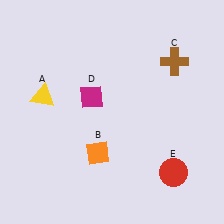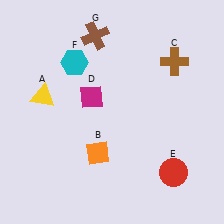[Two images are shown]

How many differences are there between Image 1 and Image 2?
There are 2 differences between the two images.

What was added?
A cyan hexagon (F), a brown cross (G) were added in Image 2.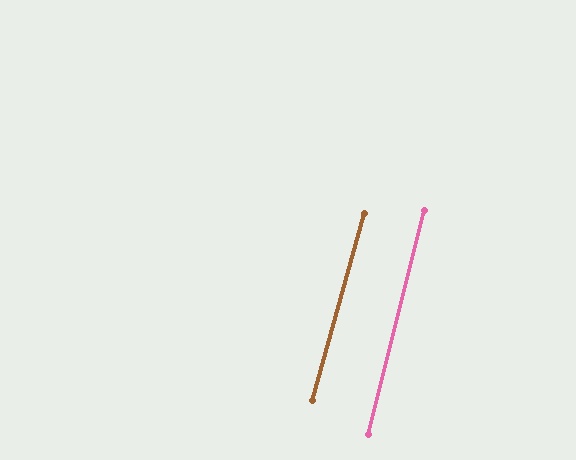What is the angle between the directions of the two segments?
Approximately 1 degree.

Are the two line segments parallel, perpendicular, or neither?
Parallel — their directions differ by only 1.5°.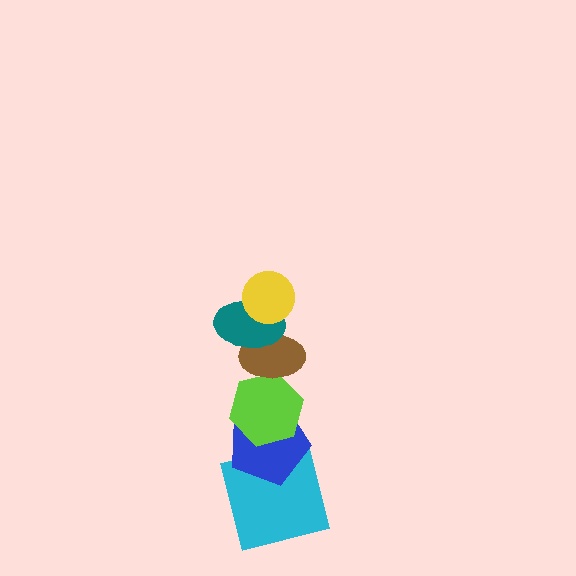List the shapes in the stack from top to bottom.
From top to bottom: the yellow circle, the teal ellipse, the brown ellipse, the lime hexagon, the blue pentagon, the cyan square.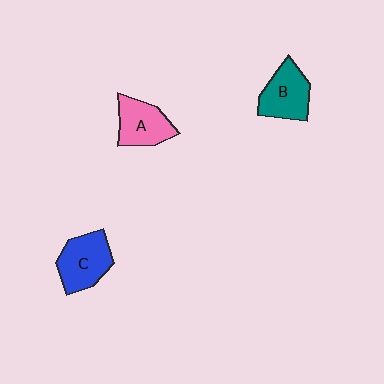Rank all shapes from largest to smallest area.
From largest to smallest: C (blue), B (teal), A (pink).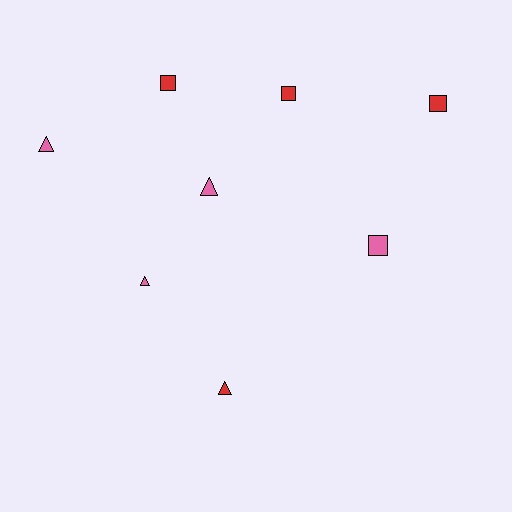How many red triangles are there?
There is 1 red triangle.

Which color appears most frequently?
Red, with 4 objects.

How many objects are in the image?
There are 8 objects.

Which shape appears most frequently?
Triangle, with 4 objects.